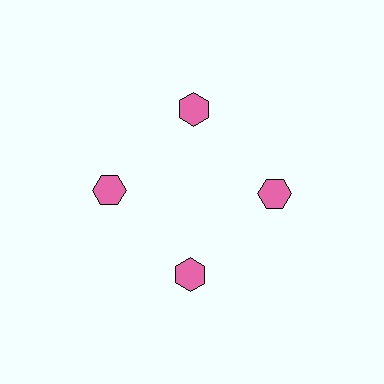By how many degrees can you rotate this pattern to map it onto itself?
The pattern maps onto itself every 90 degrees of rotation.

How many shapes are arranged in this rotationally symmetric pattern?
There are 4 shapes, arranged in 4 groups of 1.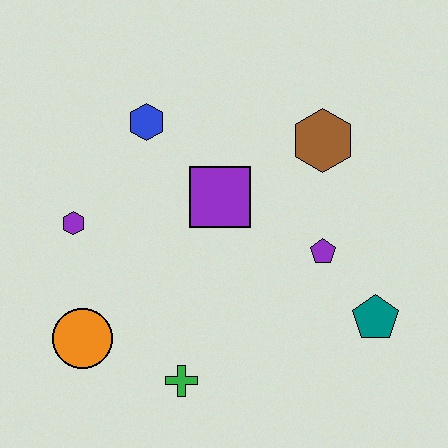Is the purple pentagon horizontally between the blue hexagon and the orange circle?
No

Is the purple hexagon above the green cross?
Yes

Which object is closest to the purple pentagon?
The teal pentagon is closest to the purple pentagon.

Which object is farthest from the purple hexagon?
The teal pentagon is farthest from the purple hexagon.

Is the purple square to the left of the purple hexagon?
No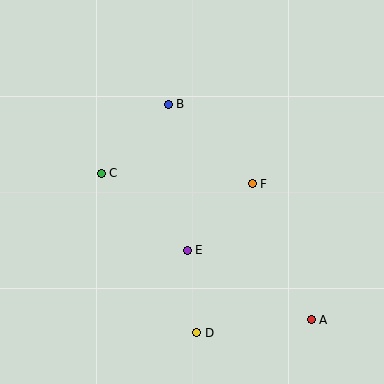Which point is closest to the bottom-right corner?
Point A is closest to the bottom-right corner.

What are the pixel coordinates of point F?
Point F is at (252, 184).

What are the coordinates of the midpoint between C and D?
The midpoint between C and D is at (149, 253).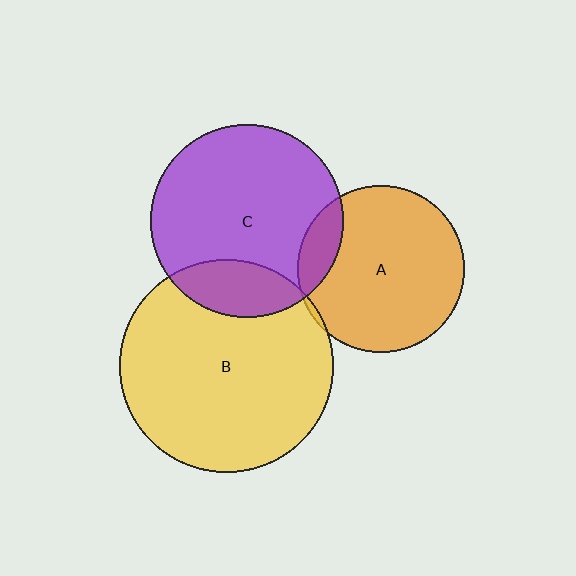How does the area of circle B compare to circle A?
Approximately 1.6 times.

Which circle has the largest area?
Circle B (yellow).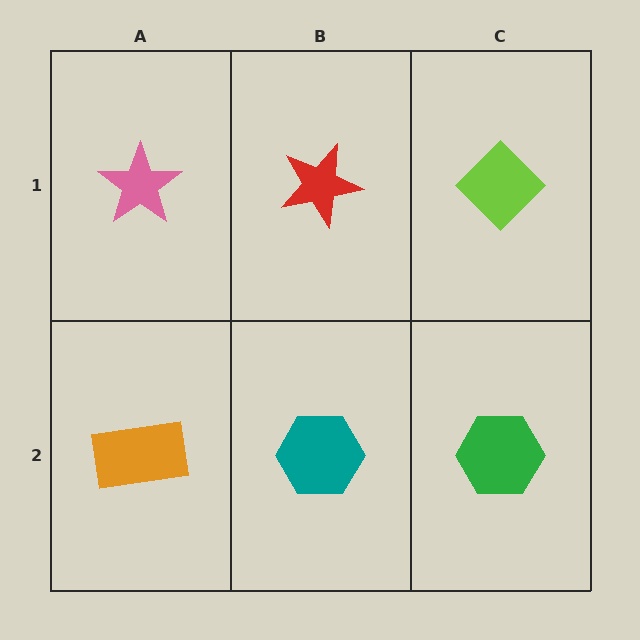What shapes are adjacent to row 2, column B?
A red star (row 1, column B), an orange rectangle (row 2, column A), a green hexagon (row 2, column C).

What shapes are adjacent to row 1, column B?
A teal hexagon (row 2, column B), a pink star (row 1, column A), a lime diamond (row 1, column C).